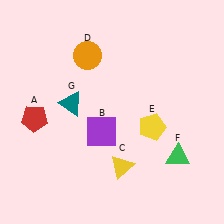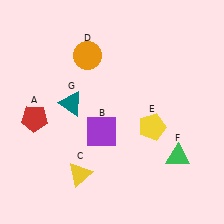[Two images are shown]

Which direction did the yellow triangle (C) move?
The yellow triangle (C) moved left.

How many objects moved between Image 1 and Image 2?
1 object moved between the two images.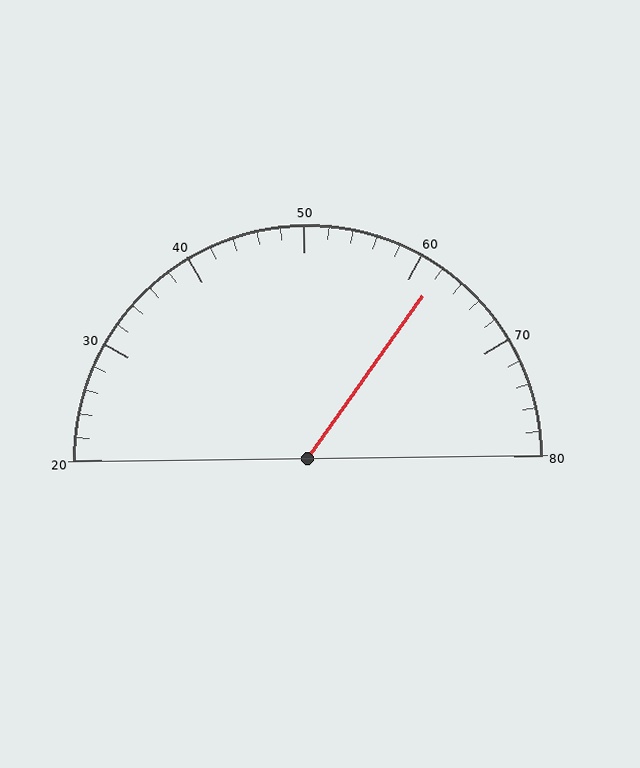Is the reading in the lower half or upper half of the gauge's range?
The reading is in the upper half of the range (20 to 80).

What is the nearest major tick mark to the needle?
The nearest major tick mark is 60.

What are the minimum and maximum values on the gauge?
The gauge ranges from 20 to 80.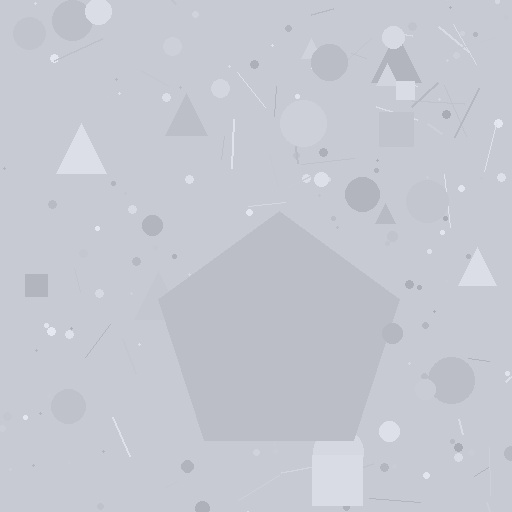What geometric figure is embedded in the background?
A pentagon is embedded in the background.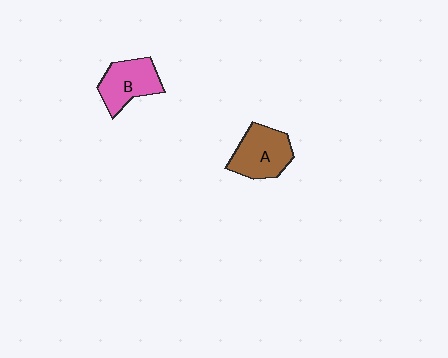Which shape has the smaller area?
Shape B (pink).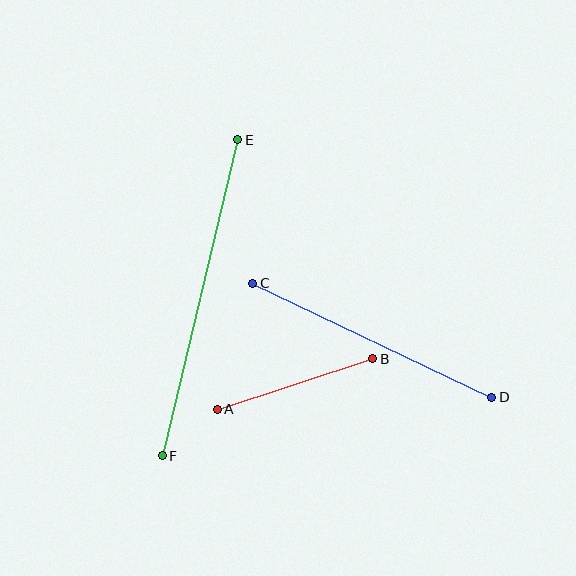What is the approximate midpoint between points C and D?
The midpoint is at approximately (372, 340) pixels.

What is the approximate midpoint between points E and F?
The midpoint is at approximately (200, 298) pixels.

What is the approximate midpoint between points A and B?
The midpoint is at approximately (295, 384) pixels.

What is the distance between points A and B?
The distance is approximately 164 pixels.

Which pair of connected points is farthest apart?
Points E and F are farthest apart.